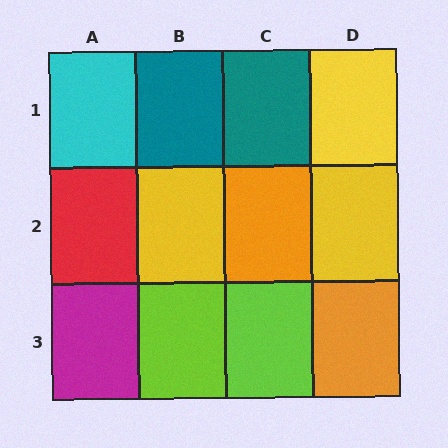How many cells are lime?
2 cells are lime.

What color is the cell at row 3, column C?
Lime.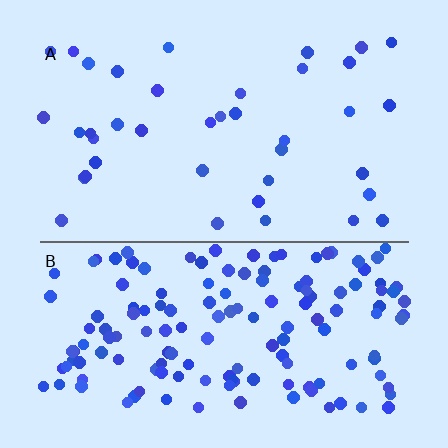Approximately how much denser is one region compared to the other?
Approximately 3.9× — region B over region A.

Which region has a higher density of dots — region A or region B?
B (the bottom).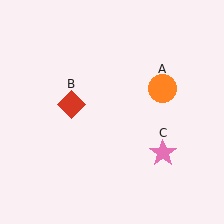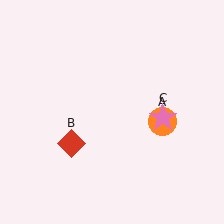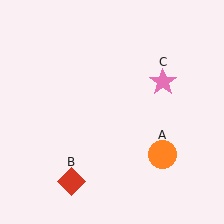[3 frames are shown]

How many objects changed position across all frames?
3 objects changed position: orange circle (object A), red diamond (object B), pink star (object C).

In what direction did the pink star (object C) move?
The pink star (object C) moved up.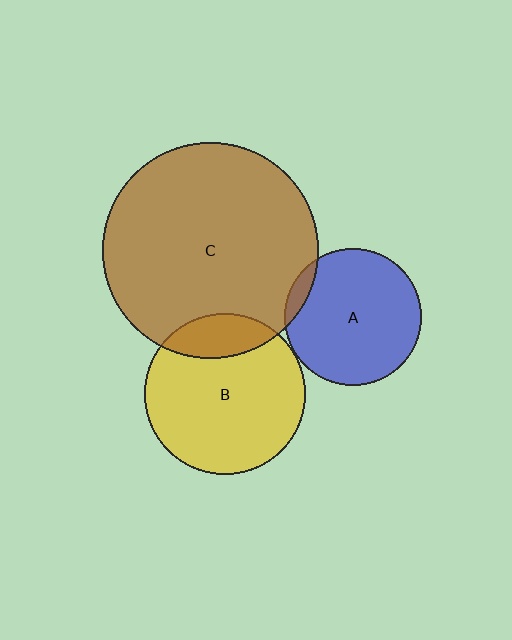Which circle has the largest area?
Circle C (brown).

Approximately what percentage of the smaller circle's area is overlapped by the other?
Approximately 20%.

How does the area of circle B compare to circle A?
Approximately 1.4 times.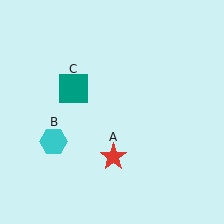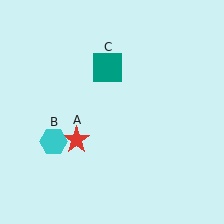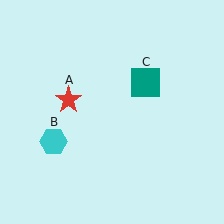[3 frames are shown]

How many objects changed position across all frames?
2 objects changed position: red star (object A), teal square (object C).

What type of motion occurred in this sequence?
The red star (object A), teal square (object C) rotated clockwise around the center of the scene.